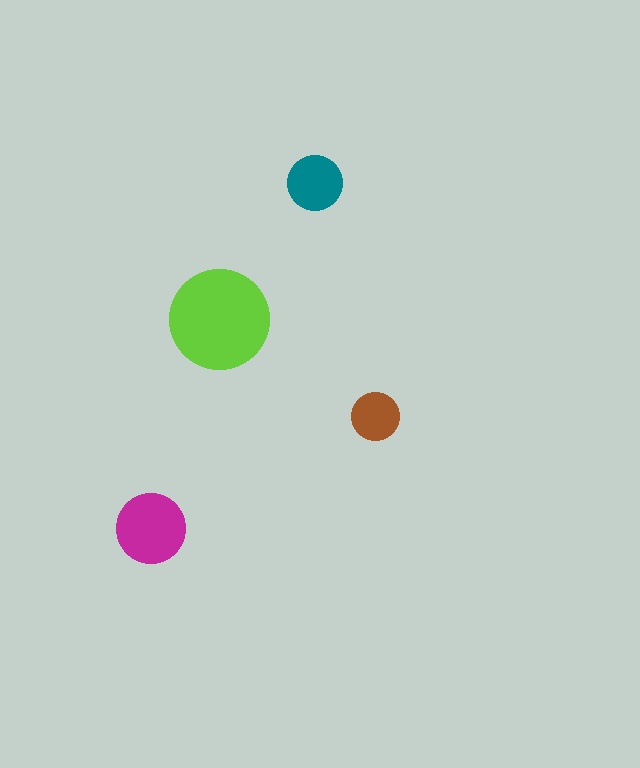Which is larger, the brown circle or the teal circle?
The teal one.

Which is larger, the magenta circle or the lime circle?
The lime one.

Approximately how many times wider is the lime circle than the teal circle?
About 2 times wider.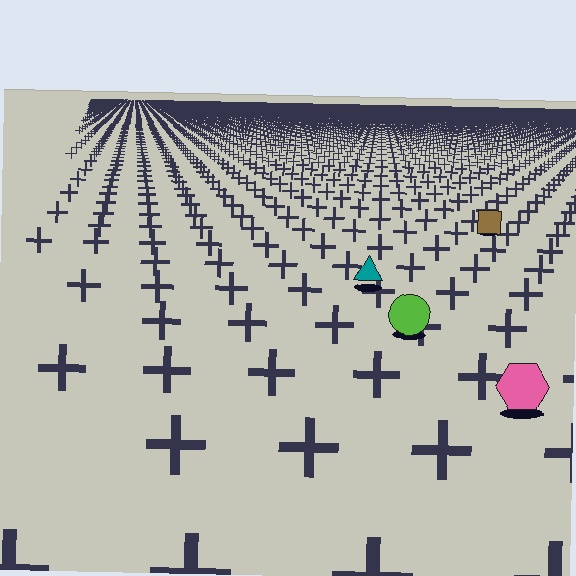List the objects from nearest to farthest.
From nearest to farthest: the pink hexagon, the lime circle, the teal triangle, the brown square.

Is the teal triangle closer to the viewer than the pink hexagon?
No. The pink hexagon is closer — you can tell from the texture gradient: the ground texture is coarser near it.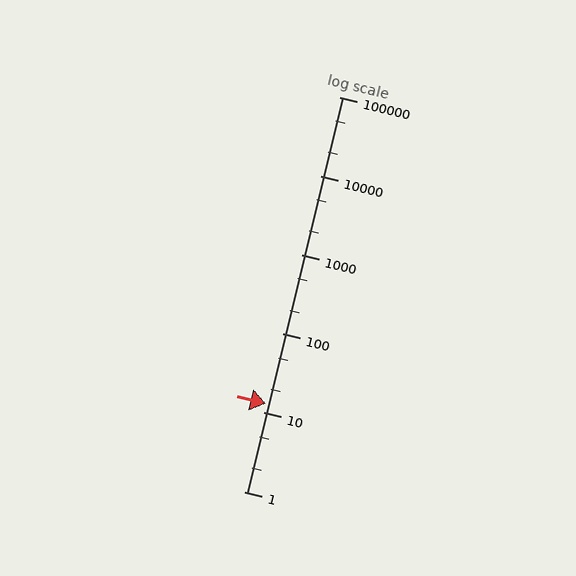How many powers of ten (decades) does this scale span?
The scale spans 5 decades, from 1 to 100000.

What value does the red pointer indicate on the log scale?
The pointer indicates approximately 13.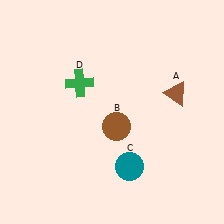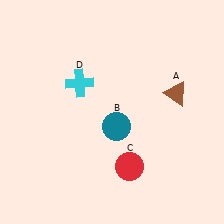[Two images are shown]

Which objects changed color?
B changed from brown to teal. C changed from teal to red. D changed from green to cyan.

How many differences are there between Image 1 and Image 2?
There are 3 differences between the two images.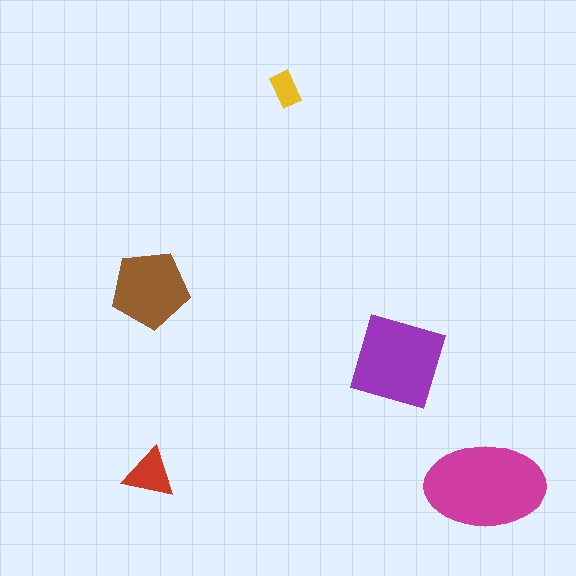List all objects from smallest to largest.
The yellow rectangle, the red triangle, the brown pentagon, the purple square, the magenta ellipse.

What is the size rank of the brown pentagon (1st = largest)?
3rd.